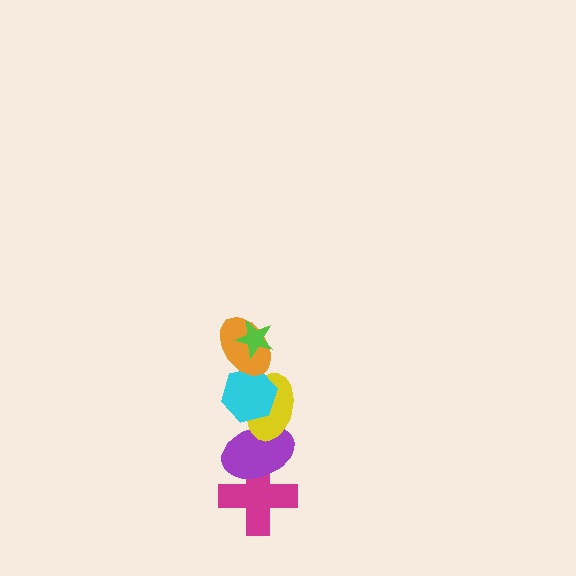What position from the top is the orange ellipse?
The orange ellipse is 2nd from the top.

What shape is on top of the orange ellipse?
The lime star is on top of the orange ellipse.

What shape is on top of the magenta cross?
The purple ellipse is on top of the magenta cross.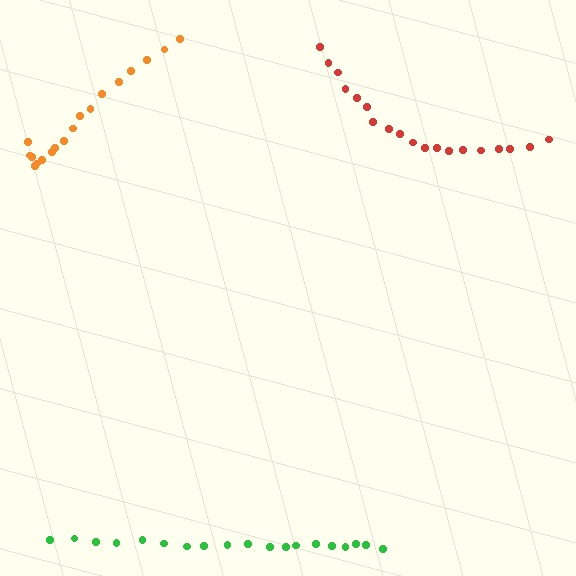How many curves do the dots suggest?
There are 3 distinct paths.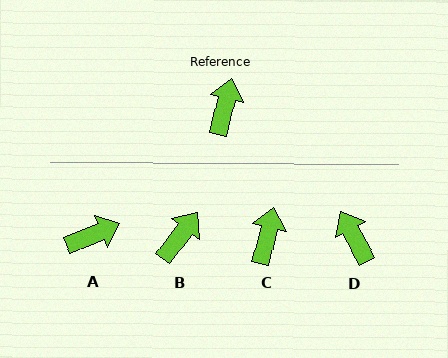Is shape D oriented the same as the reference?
No, it is off by about 41 degrees.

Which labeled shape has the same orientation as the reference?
C.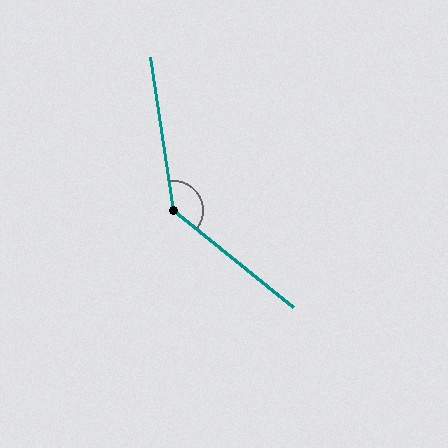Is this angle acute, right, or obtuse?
It is obtuse.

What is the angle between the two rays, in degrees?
Approximately 137 degrees.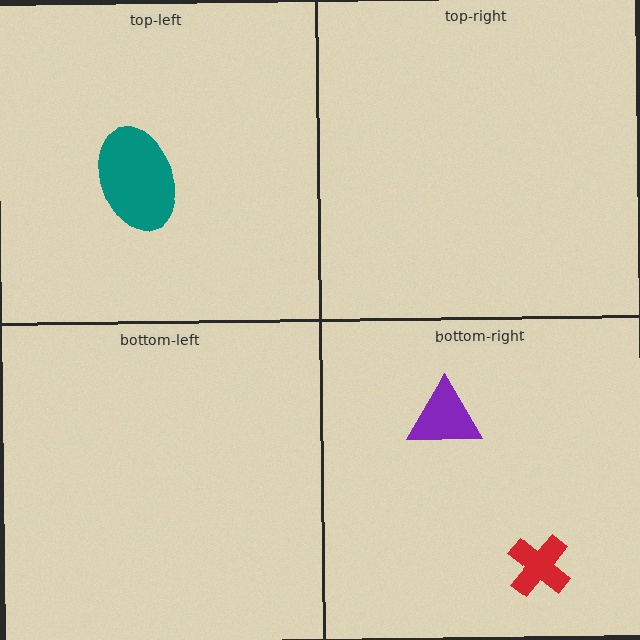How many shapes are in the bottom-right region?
2.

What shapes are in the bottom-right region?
The purple triangle, the red cross.